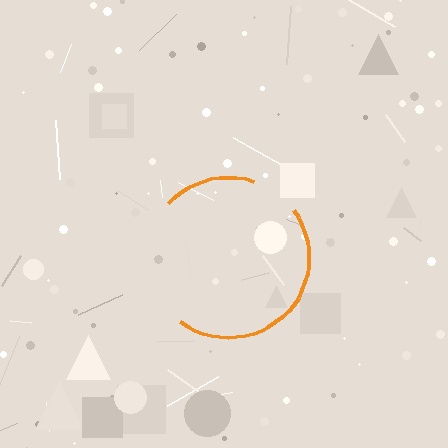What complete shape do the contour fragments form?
The contour fragments form a circle.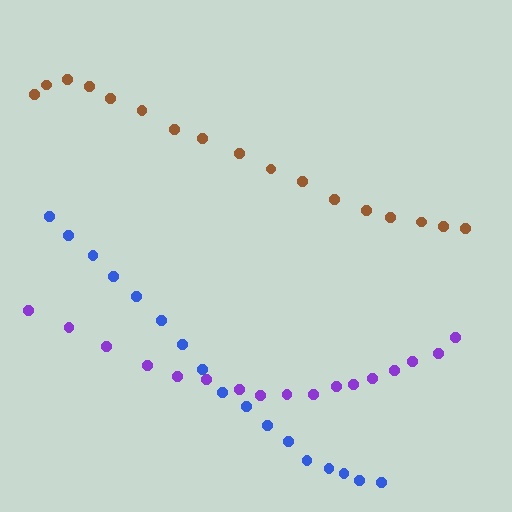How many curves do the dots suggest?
There are 3 distinct paths.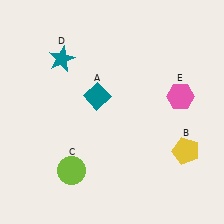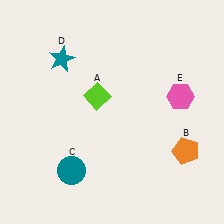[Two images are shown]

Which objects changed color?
A changed from teal to lime. B changed from yellow to orange. C changed from lime to teal.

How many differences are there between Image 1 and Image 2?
There are 3 differences between the two images.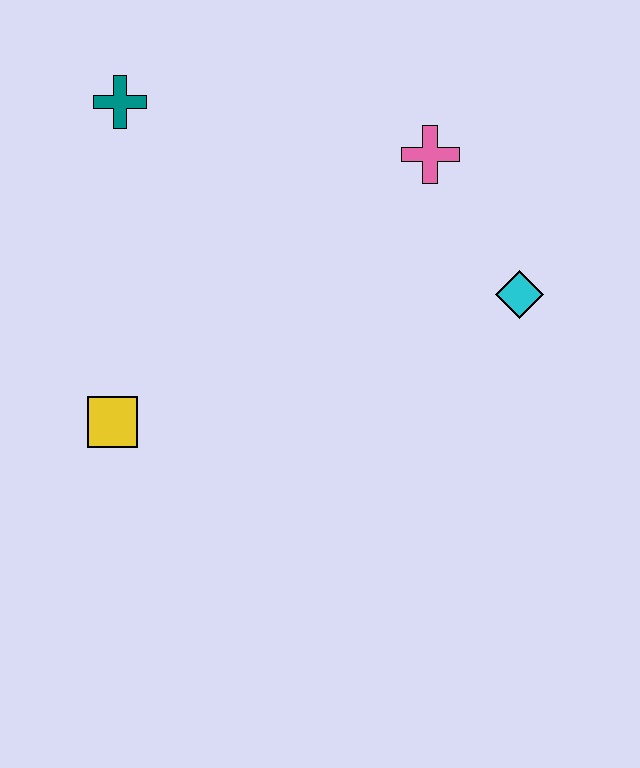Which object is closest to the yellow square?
The teal cross is closest to the yellow square.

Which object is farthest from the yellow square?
The cyan diamond is farthest from the yellow square.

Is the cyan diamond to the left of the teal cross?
No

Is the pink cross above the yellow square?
Yes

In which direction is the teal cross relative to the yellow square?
The teal cross is above the yellow square.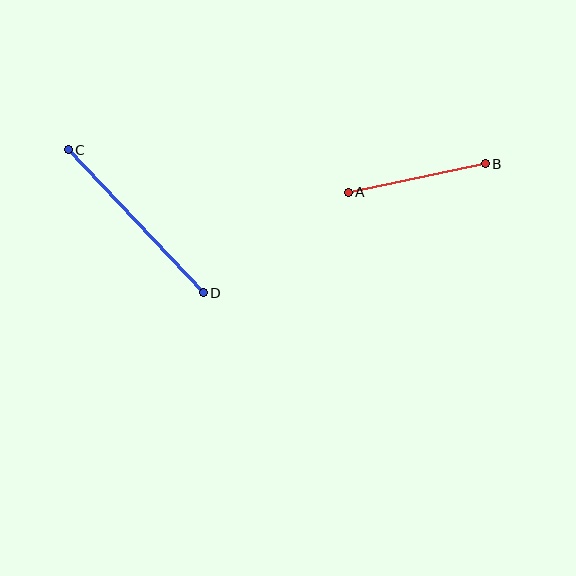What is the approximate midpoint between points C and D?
The midpoint is at approximately (136, 221) pixels.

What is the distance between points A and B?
The distance is approximately 140 pixels.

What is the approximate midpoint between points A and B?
The midpoint is at approximately (417, 178) pixels.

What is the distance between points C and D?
The distance is approximately 196 pixels.